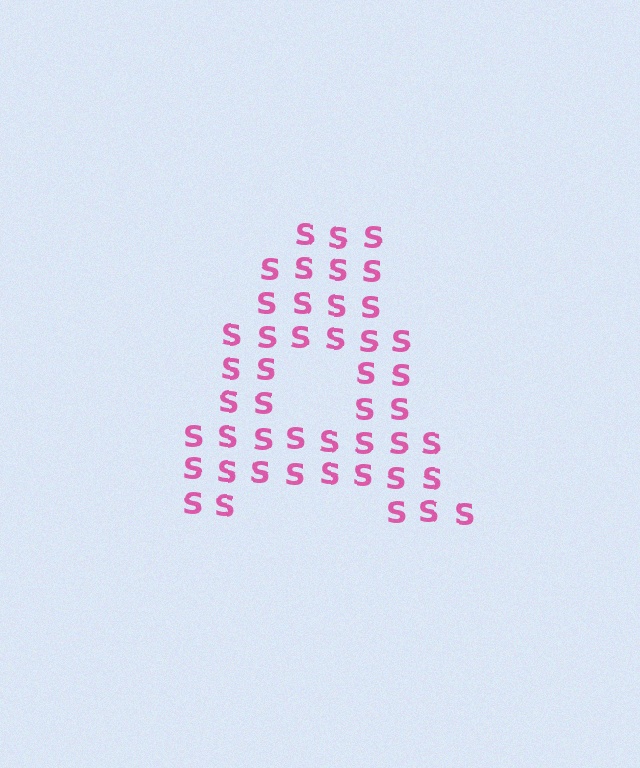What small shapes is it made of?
It is made of small letter S's.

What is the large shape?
The large shape is the letter A.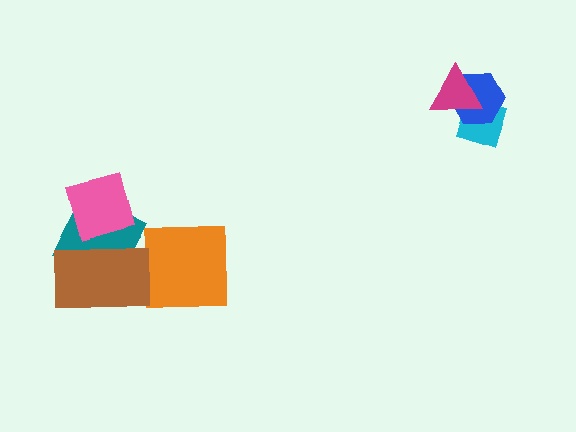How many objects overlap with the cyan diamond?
2 objects overlap with the cyan diamond.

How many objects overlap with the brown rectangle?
1 object overlaps with the brown rectangle.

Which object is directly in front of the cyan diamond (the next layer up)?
The blue hexagon is directly in front of the cyan diamond.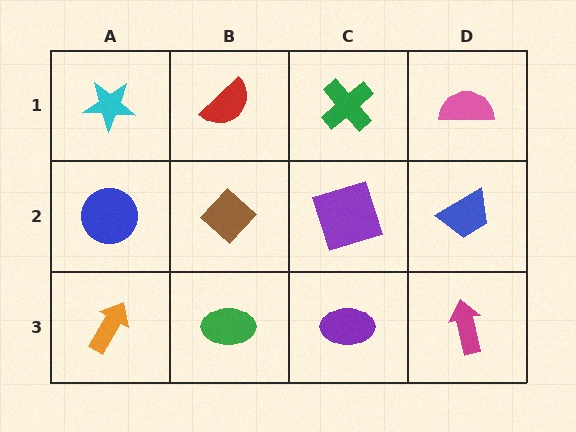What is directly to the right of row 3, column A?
A green ellipse.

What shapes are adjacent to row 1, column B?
A brown diamond (row 2, column B), a cyan star (row 1, column A), a green cross (row 1, column C).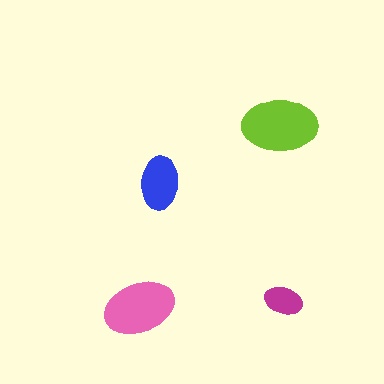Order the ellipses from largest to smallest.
the lime one, the pink one, the blue one, the magenta one.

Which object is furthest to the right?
The magenta ellipse is rightmost.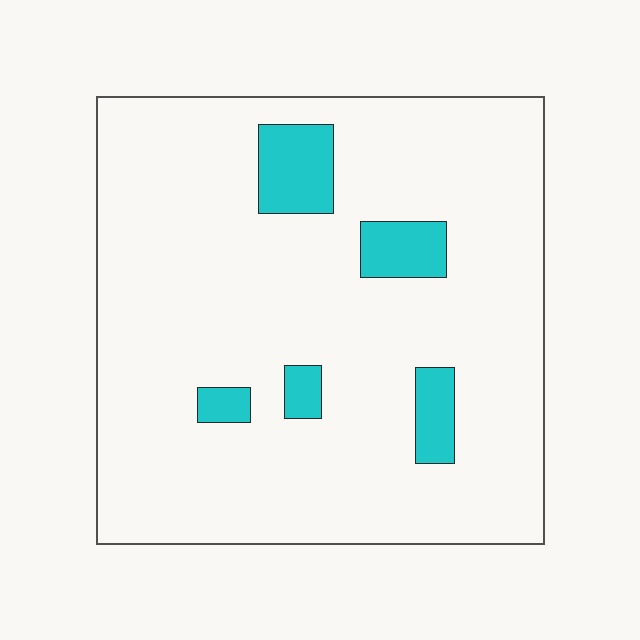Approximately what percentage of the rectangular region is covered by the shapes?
Approximately 10%.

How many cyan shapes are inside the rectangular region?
5.